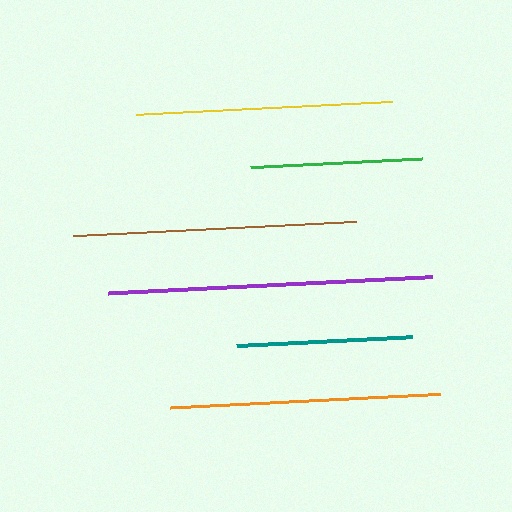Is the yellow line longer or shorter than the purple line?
The purple line is longer than the yellow line.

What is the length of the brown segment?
The brown segment is approximately 284 pixels long.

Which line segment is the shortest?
The green line is the shortest at approximately 171 pixels.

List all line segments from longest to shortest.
From longest to shortest: purple, brown, orange, yellow, teal, green.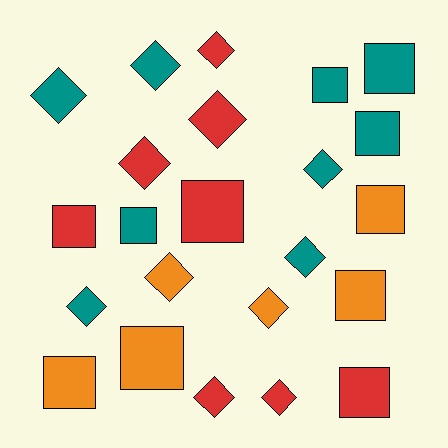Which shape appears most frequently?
Diamond, with 12 objects.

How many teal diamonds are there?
There are 5 teal diamonds.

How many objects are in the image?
There are 23 objects.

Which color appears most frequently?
Teal, with 9 objects.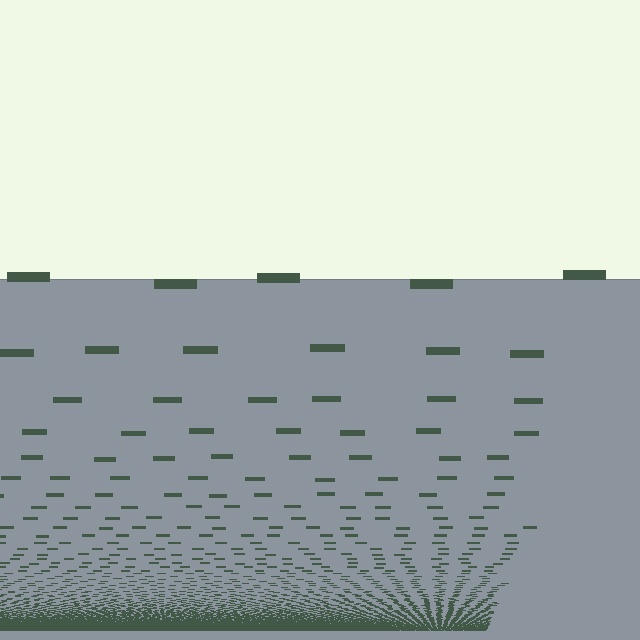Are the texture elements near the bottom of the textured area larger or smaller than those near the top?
Smaller. The gradient is inverted — elements near the bottom are smaller and denser.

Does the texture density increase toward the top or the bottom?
Density increases toward the bottom.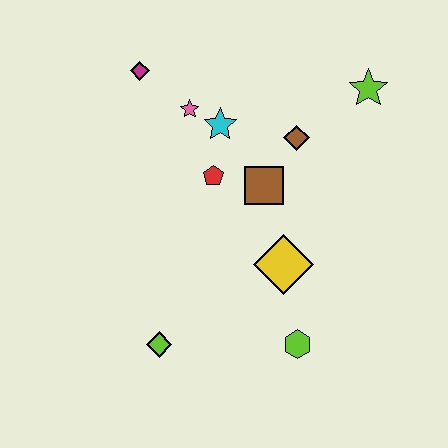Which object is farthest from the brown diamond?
The lime diamond is farthest from the brown diamond.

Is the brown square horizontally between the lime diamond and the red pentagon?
No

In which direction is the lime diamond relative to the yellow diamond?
The lime diamond is to the left of the yellow diamond.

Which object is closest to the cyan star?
The pink star is closest to the cyan star.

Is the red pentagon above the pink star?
No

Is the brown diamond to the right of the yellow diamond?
Yes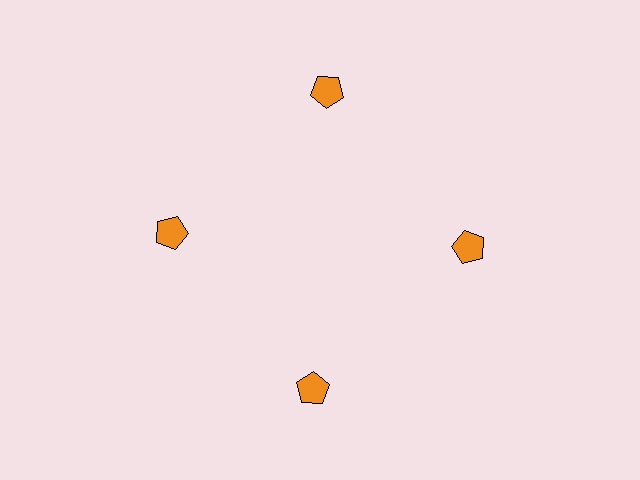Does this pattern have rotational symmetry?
Yes, this pattern has 4-fold rotational symmetry. It looks the same after rotating 90 degrees around the center.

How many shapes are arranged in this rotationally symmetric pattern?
There are 4 shapes, arranged in 4 groups of 1.